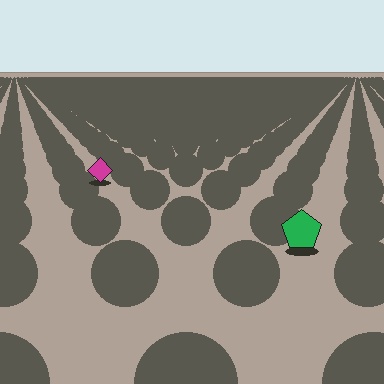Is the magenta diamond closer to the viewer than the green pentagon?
No. The green pentagon is closer — you can tell from the texture gradient: the ground texture is coarser near it.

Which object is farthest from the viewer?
The magenta diamond is farthest from the viewer. It appears smaller and the ground texture around it is denser.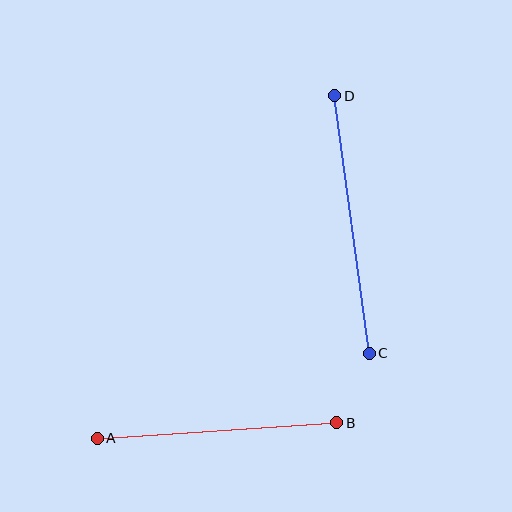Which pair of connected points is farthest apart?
Points C and D are farthest apart.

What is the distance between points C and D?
The distance is approximately 260 pixels.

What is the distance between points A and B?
The distance is approximately 240 pixels.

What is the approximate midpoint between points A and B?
The midpoint is at approximately (217, 431) pixels.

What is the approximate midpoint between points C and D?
The midpoint is at approximately (352, 224) pixels.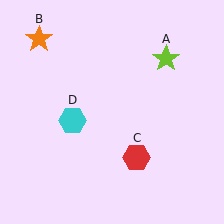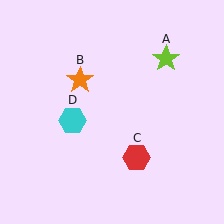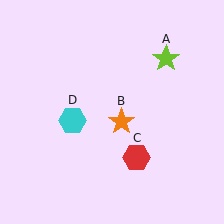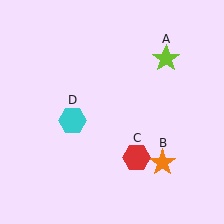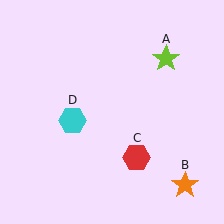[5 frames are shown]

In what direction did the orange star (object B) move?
The orange star (object B) moved down and to the right.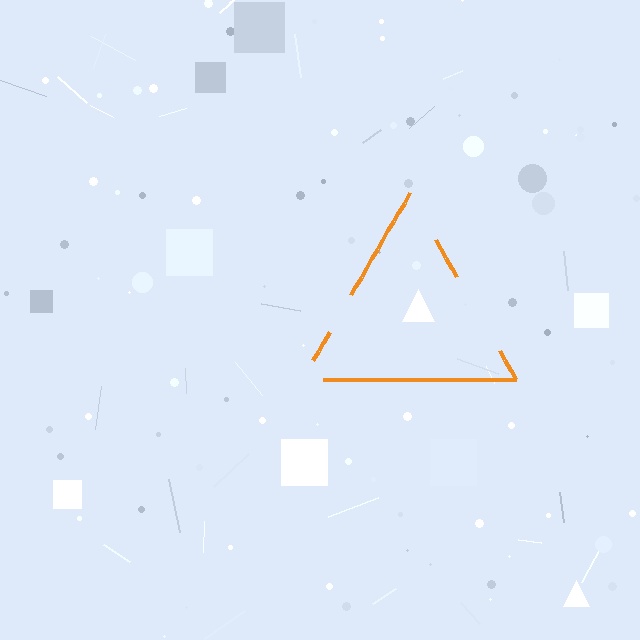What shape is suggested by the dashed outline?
The dashed outline suggests a triangle.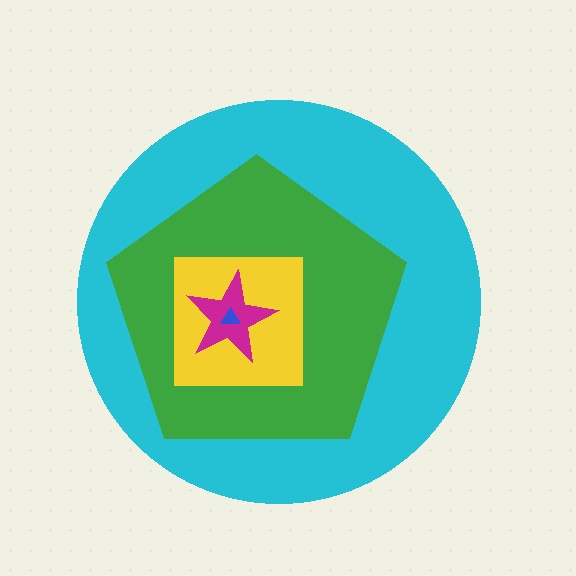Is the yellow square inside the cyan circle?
Yes.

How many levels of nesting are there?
5.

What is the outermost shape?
The cyan circle.